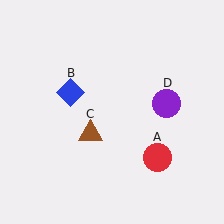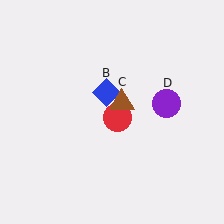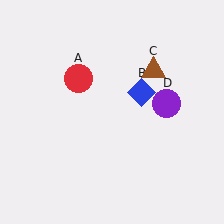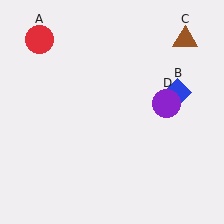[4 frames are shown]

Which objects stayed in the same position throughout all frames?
Purple circle (object D) remained stationary.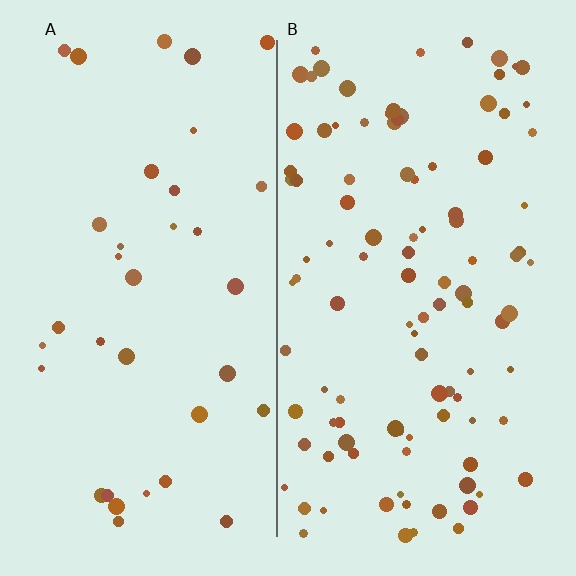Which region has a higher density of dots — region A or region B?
B (the right).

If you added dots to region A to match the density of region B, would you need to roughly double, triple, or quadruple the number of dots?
Approximately triple.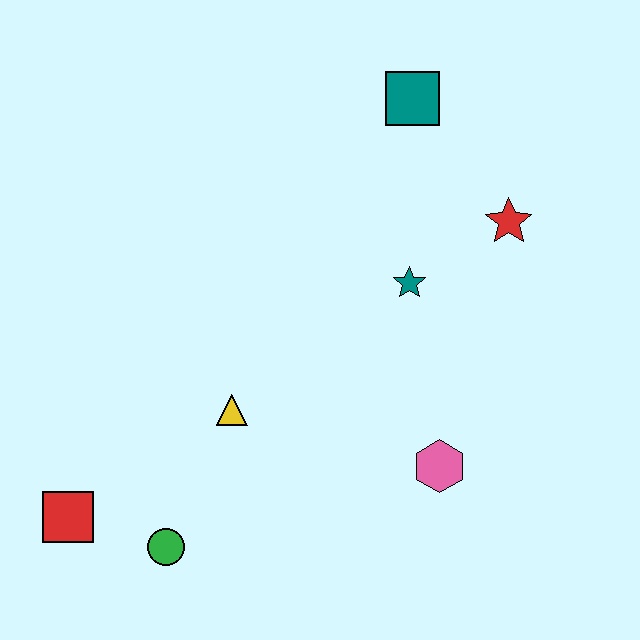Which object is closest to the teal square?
The red star is closest to the teal square.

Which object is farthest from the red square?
The teal square is farthest from the red square.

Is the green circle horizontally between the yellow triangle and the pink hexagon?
No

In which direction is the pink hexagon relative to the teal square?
The pink hexagon is below the teal square.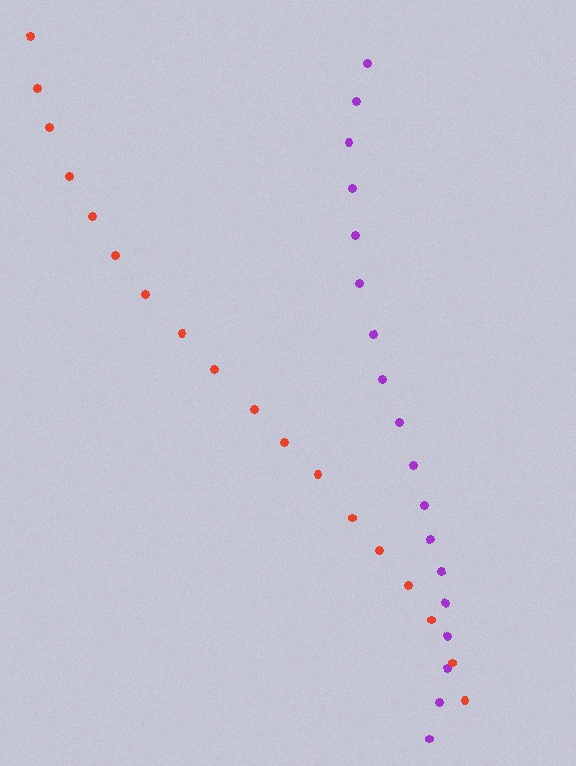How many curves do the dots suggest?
There are 2 distinct paths.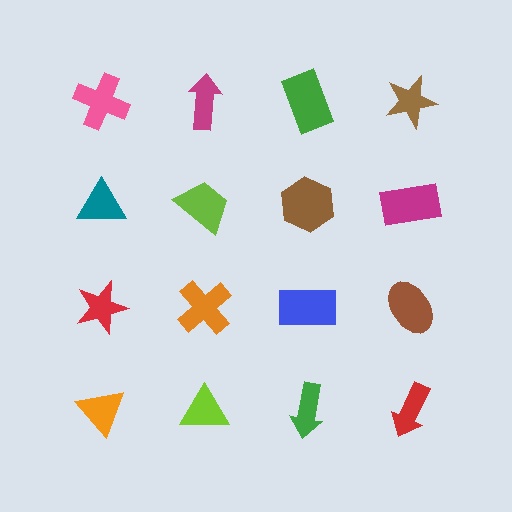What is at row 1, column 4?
A brown star.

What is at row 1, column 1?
A pink cross.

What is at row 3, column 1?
A red star.